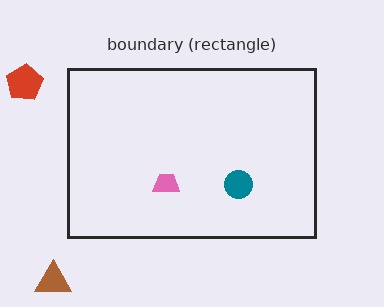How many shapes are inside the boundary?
2 inside, 2 outside.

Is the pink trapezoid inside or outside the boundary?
Inside.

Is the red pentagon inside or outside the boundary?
Outside.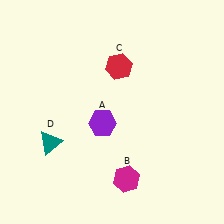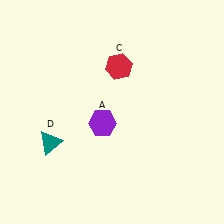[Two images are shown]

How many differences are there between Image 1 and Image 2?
There is 1 difference between the two images.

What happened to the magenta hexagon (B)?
The magenta hexagon (B) was removed in Image 2. It was in the bottom-right area of Image 1.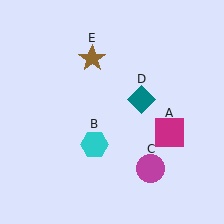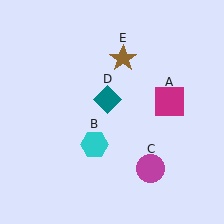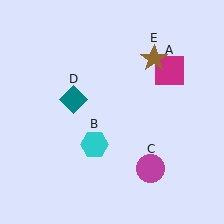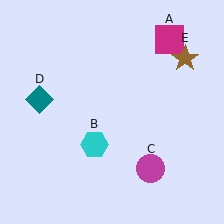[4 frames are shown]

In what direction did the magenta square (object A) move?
The magenta square (object A) moved up.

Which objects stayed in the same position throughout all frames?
Cyan hexagon (object B) and magenta circle (object C) remained stationary.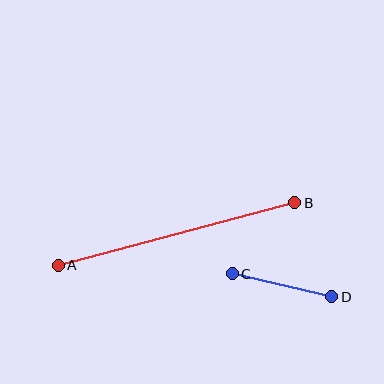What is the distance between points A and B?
The distance is approximately 245 pixels.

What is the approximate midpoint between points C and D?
The midpoint is at approximately (282, 285) pixels.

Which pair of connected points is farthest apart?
Points A and B are farthest apart.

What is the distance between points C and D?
The distance is approximately 102 pixels.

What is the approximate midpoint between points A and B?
The midpoint is at approximately (177, 234) pixels.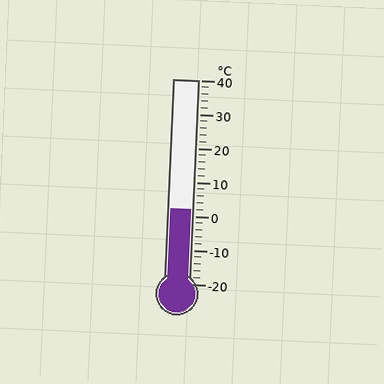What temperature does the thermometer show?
The thermometer shows approximately 2°C.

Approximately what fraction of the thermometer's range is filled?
The thermometer is filled to approximately 35% of its range.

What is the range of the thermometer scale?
The thermometer scale ranges from -20°C to 40°C.